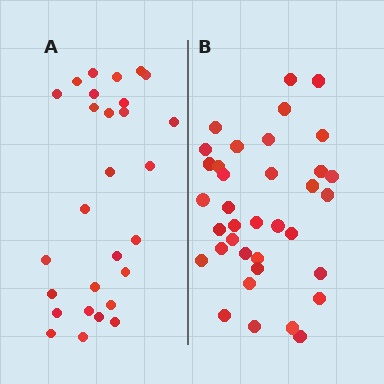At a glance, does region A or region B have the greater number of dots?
Region B (the right region) has more dots.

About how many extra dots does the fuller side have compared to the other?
Region B has roughly 8 or so more dots than region A.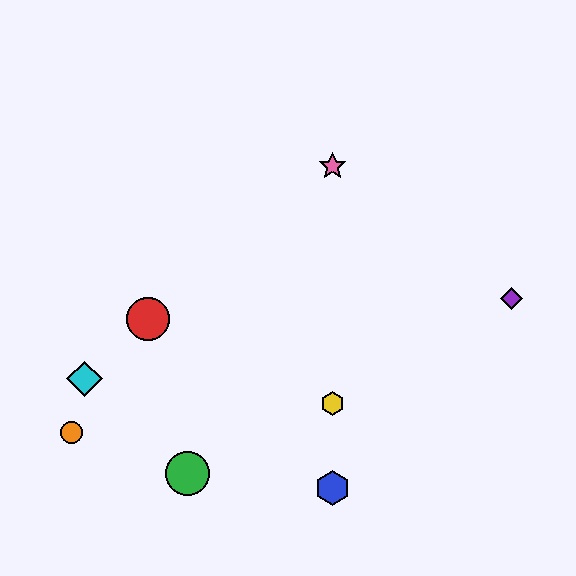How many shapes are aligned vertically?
3 shapes (the blue hexagon, the yellow hexagon, the pink star) are aligned vertically.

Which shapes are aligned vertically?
The blue hexagon, the yellow hexagon, the pink star are aligned vertically.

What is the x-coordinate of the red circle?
The red circle is at x≈148.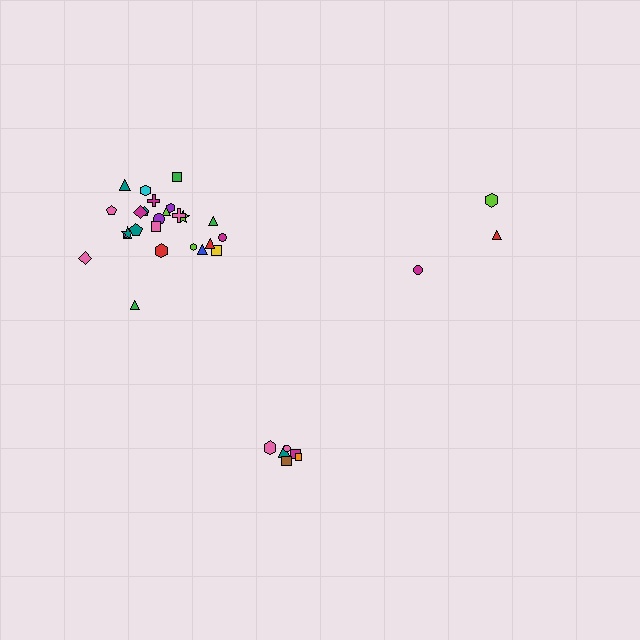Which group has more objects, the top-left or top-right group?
The top-left group.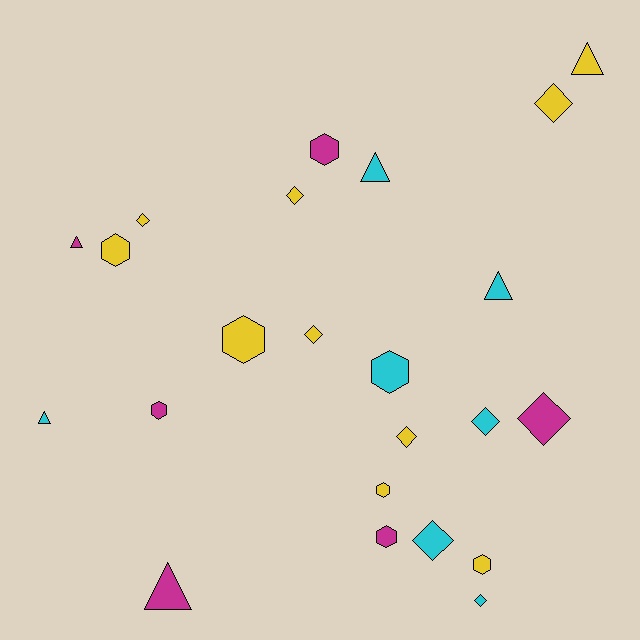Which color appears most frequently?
Yellow, with 10 objects.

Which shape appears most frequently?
Diamond, with 9 objects.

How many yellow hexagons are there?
There are 4 yellow hexagons.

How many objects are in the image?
There are 23 objects.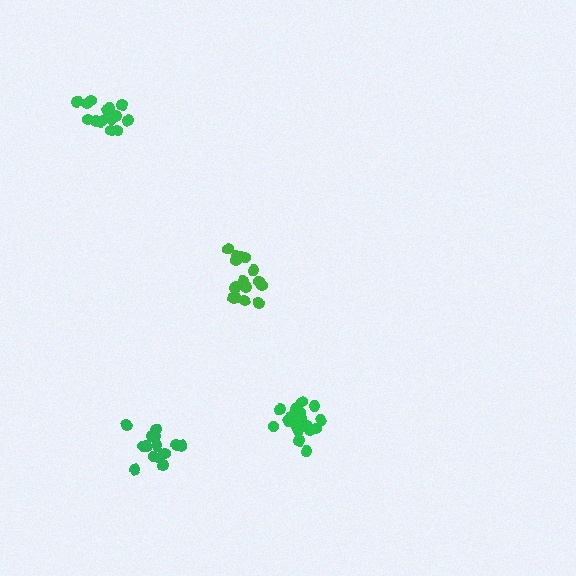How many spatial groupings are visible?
There are 4 spatial groupings.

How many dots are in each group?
Group 1: 16 dots, Group 2: 19 dots, Group 3: 17 dots, Group 4: 14 dots (66 total).